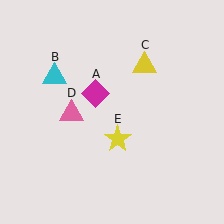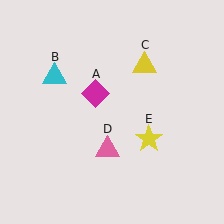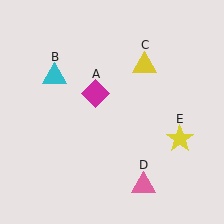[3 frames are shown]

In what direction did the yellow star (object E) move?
The yellow star (object E) moved right.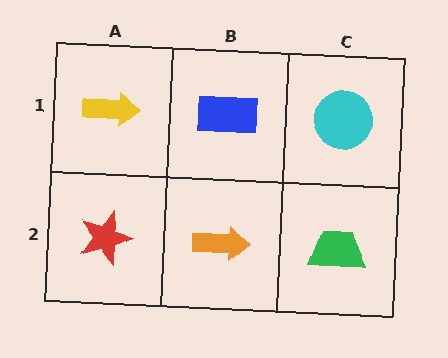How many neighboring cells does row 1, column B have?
3.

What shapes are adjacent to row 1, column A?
A red star (row 2, column A), a blue rectangle (row 1, column B).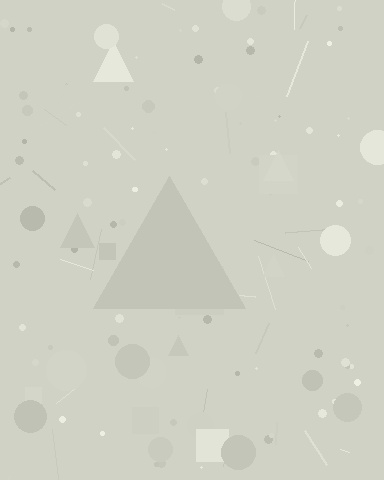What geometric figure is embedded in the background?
A triangle is embedded in the background.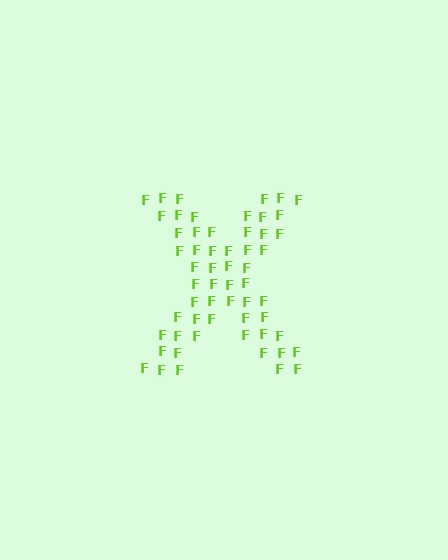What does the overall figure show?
The overall figure shows the letter X.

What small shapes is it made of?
It is made of small letter F's.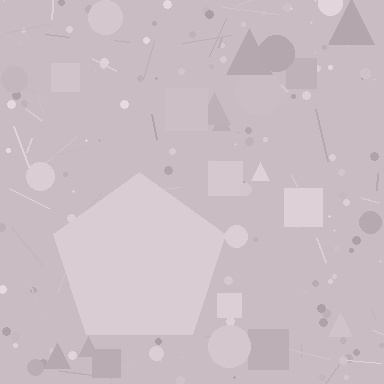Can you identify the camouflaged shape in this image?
The camouflaged shape is a pentagon.